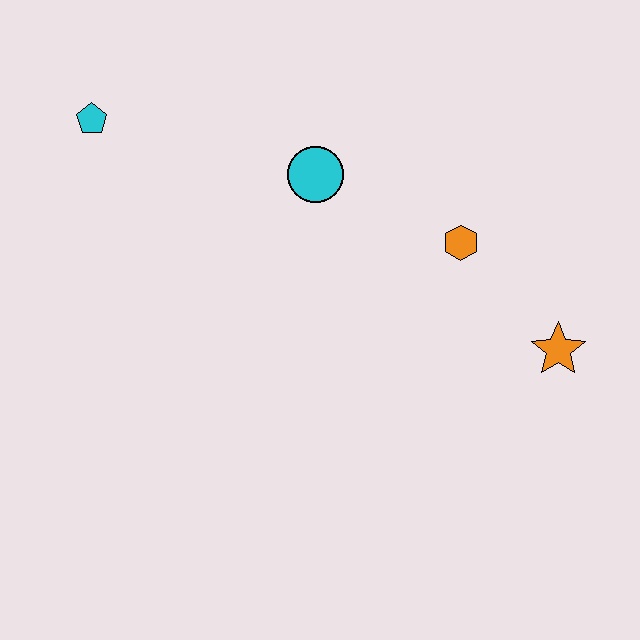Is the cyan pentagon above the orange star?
Yes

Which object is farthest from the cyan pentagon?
The orange star is farthest from the cyan pentagon.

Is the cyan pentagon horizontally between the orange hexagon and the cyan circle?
No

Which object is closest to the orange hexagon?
The orange star is closest to the orange hexagon.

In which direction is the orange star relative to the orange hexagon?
The orange star is below the orange hexagon.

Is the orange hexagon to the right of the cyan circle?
Yes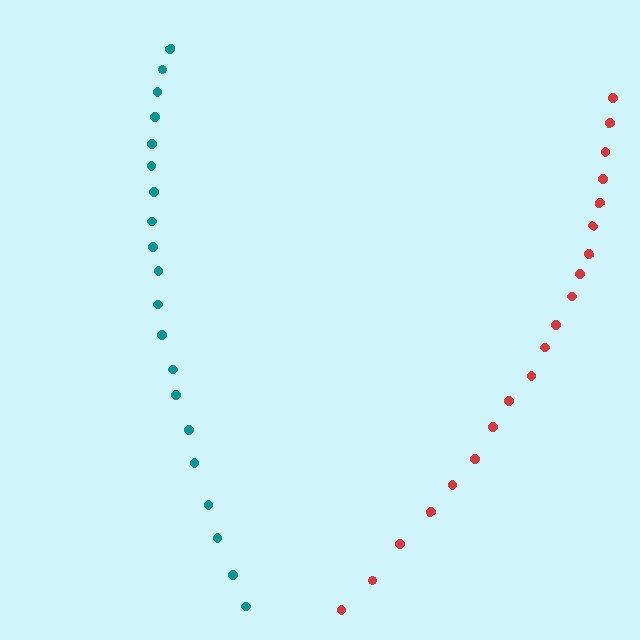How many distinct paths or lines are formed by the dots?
There are 2 distinct paths.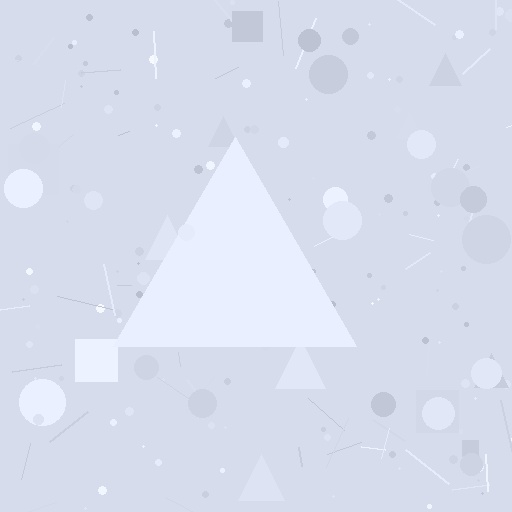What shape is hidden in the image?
A triangle is hidden in the image.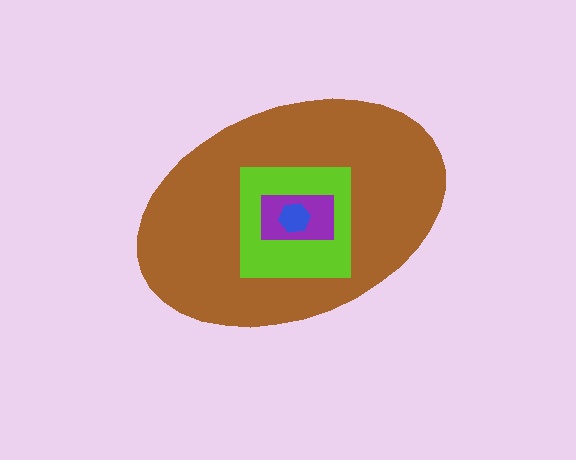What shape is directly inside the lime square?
The purple rectangle.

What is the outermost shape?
The brown ellipse.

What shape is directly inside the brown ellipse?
The lime square.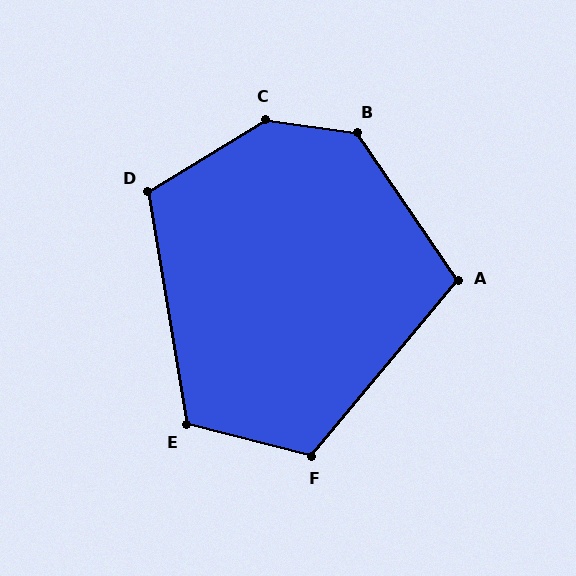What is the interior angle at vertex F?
Approximately 115 degrees (obtuse).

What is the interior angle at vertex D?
Approximately 112 degrees (obtuse).